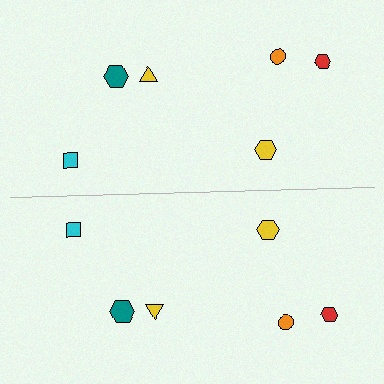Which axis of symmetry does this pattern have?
The pattern has a horizontal axis of symmetry running through the center of the image.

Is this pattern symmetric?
Yes, this pattern has bilateral (reflection) symmetry.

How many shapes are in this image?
There are 12 shapes in this image.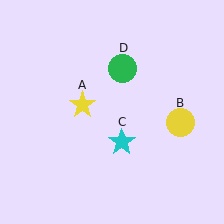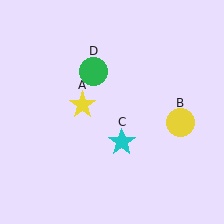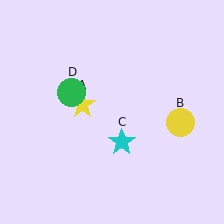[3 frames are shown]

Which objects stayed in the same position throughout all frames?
Yellow star (object A) and yellow circle (object B) and cyan star (object C) remained stationary.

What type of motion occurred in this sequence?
The green circle (object D) rotated counterclockwise around the center of the scene.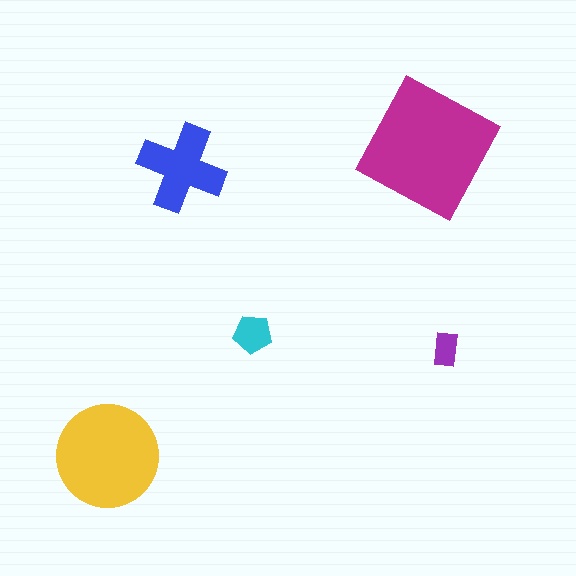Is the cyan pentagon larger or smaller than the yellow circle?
Smaller.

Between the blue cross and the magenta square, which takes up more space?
The magenta square.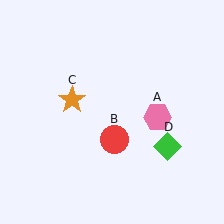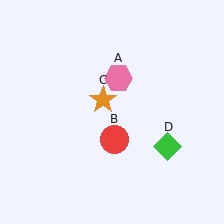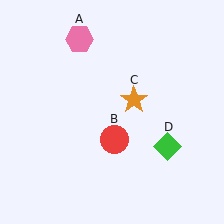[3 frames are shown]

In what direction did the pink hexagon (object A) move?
The pink hexagon (object A) moved up and to the left.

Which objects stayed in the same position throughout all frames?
Red circle (object B) and green diamond (object D) remained stationary.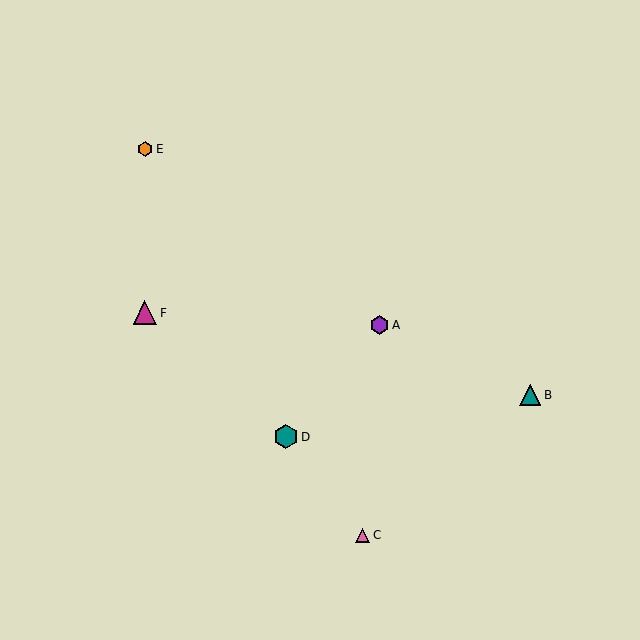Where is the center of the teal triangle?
The center of the teal triangle is at (530, 395).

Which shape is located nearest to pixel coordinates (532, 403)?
The teal triangle (labeled B) at (530, 395) is nearest to that location.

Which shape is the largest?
The magenta triangle (labeled F) is the largest.